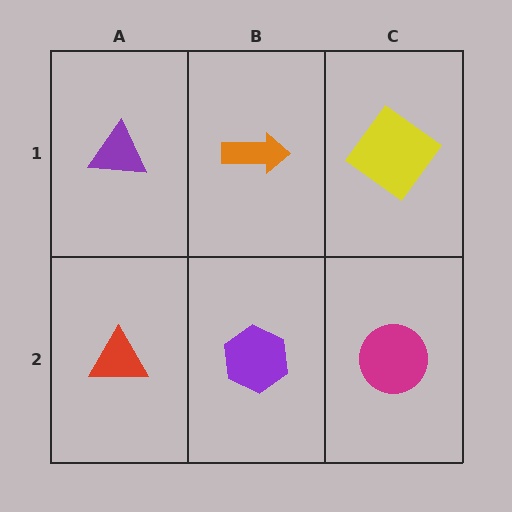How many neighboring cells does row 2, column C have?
2.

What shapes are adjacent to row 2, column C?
A yellow diamond (row 1, column C), a purple hexagon (row 2, column B).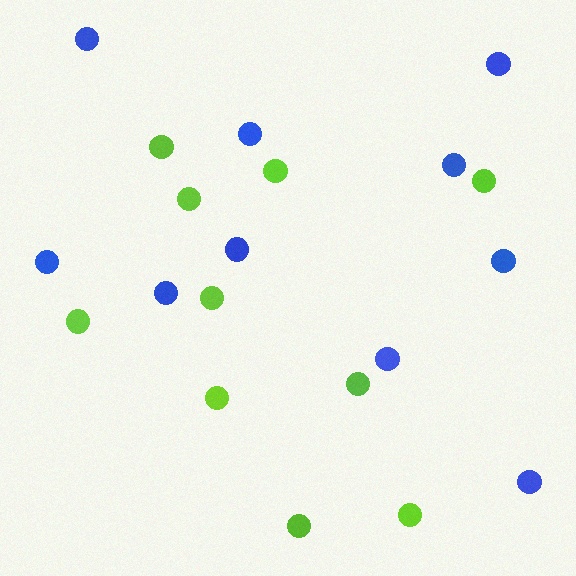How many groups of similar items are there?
There are 2 groups: one group of lime circles (10) and one group of blue circles (10).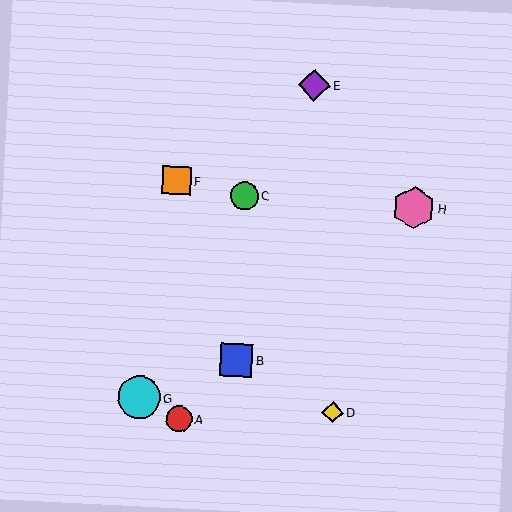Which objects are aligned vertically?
Objects B, C are aligned vertically.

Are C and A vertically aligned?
No, C is at x≈245 and A is at x≈179.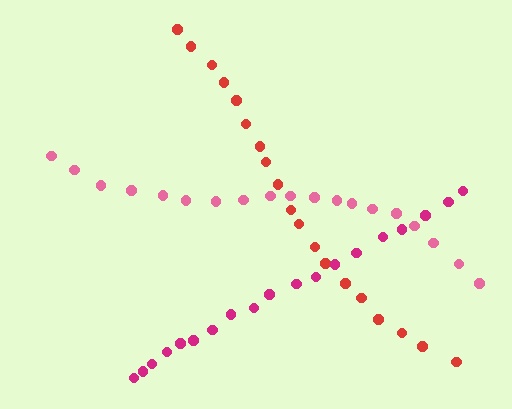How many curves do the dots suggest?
There are 3 distinct paths.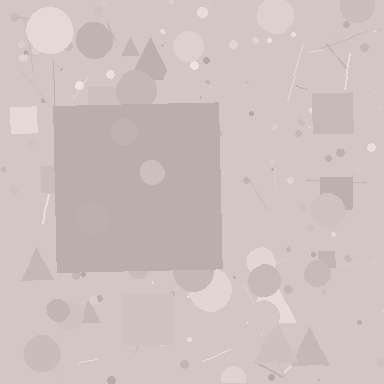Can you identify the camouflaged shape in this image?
The camouflaged shape is a square.